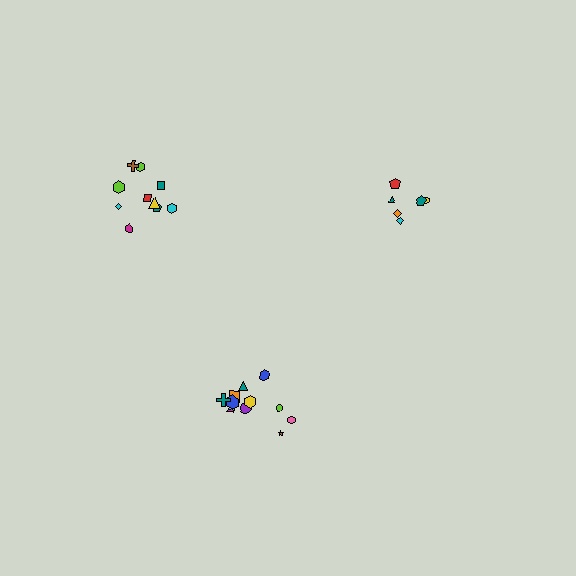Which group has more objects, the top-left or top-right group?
The top-left group.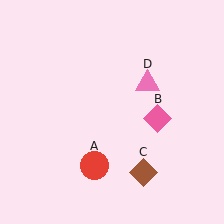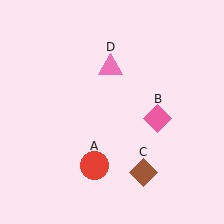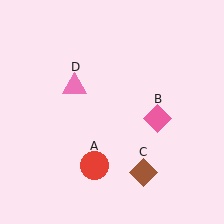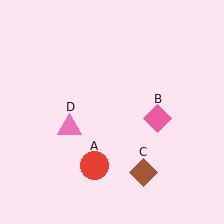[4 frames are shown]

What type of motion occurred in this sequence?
The pink triangle (object D) rotated counterclockwise around the center of the scene.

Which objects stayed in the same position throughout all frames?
Red circle (object A) and pink diamond (object B) and brown diamond (object C) remained stationary.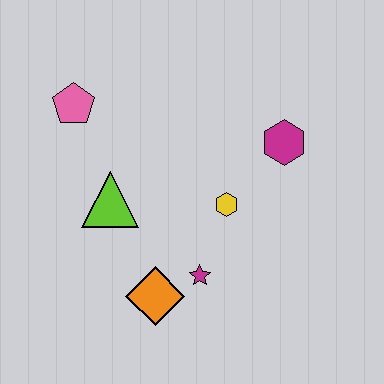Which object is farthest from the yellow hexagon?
The pink pentagon is farthest from the yellow hexagon.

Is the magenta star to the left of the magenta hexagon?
Yes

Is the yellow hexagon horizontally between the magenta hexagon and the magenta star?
Yes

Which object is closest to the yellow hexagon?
The magenta star is closest to the yellow hexagon.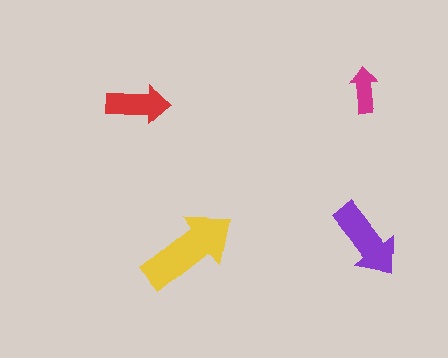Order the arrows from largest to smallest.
the yellow one, the purple one, the red one, the magenta one.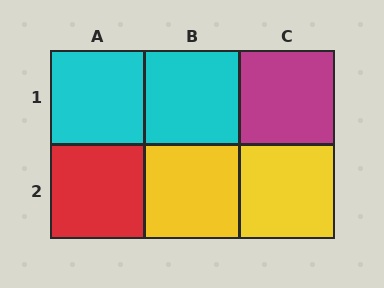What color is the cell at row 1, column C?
Magenta.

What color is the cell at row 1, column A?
Cyan.